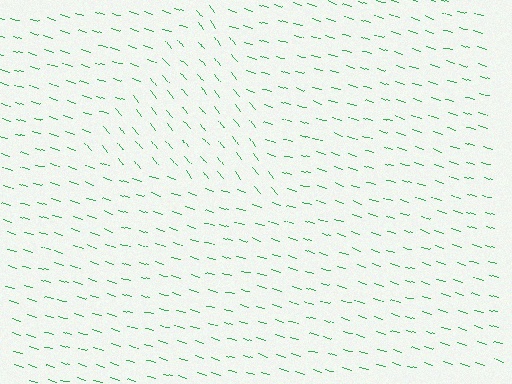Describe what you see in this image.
The image is filled with small green line segments. A triangle region in the image has lines oriented differently from the surrounding lines, creating a visible texture boundary.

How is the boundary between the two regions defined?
The boundary is defined purely by a change in line orientation (approximately 35 degrees difference). All lines are the same color and thickness.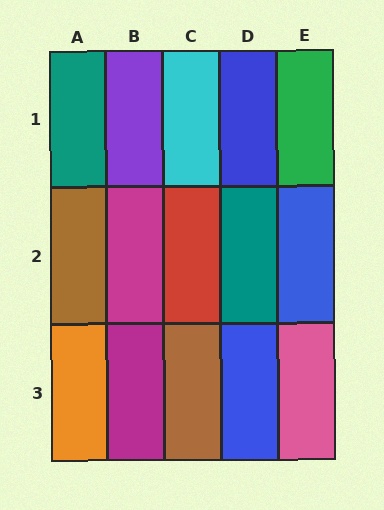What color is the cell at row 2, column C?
Red.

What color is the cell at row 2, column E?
Blue.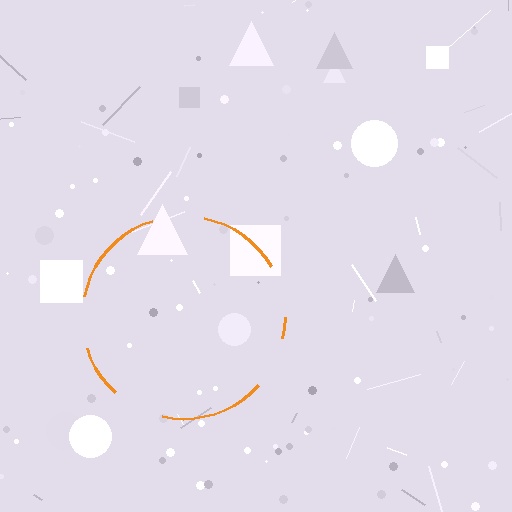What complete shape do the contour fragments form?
The contour fragments form a circle.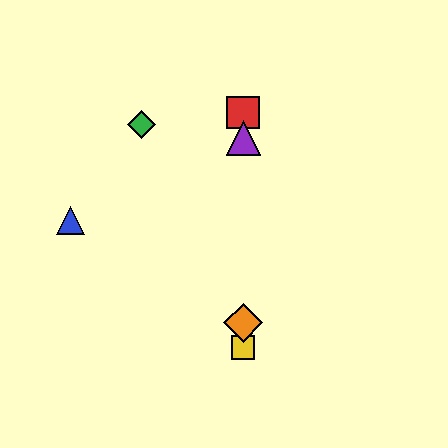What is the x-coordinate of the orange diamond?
The orange diamond is at x≈243.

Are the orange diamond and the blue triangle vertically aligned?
No, the orange diamond is at x≈243 and the blue triangle is at x≈71.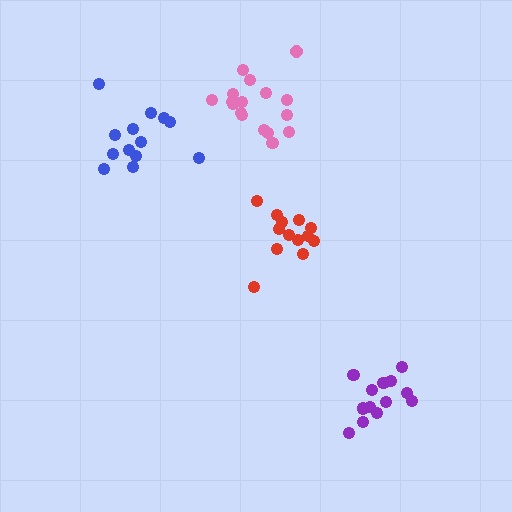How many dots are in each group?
Group 1: 13 dots, Group 2: 13 dots, Group 3: 17 dots, Group 4: 13 dots (56 total).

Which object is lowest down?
The purple cluster is bottommost.